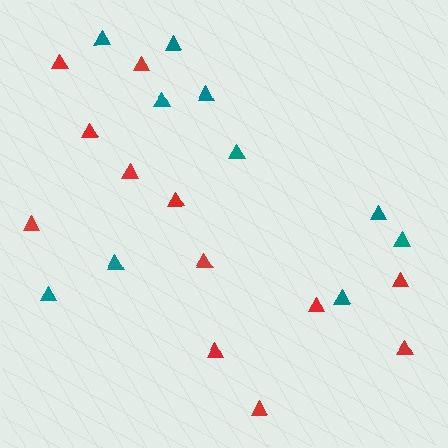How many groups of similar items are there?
There are 2 groups: one group of red triangles (12) and one group of teal triangles (10).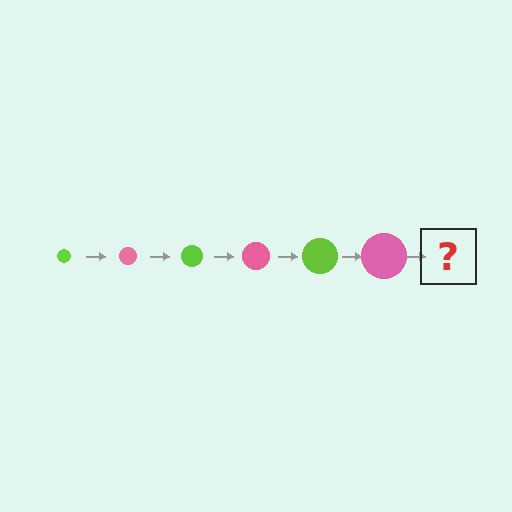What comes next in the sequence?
The next element should be a lime circle, larger than the previous one.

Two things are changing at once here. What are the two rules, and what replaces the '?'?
The two rules are that the circle grows larger each step and the color cycles through lime and pink. The '?' should be a lime circle, larger than the previous one.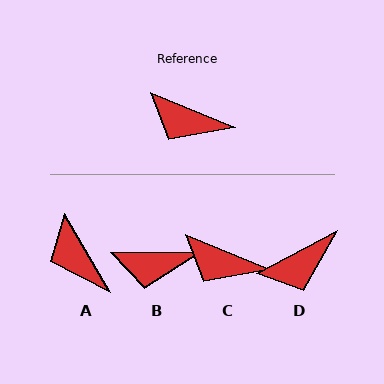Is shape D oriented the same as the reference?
No, it is off by about 50 degrees.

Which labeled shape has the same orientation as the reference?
C.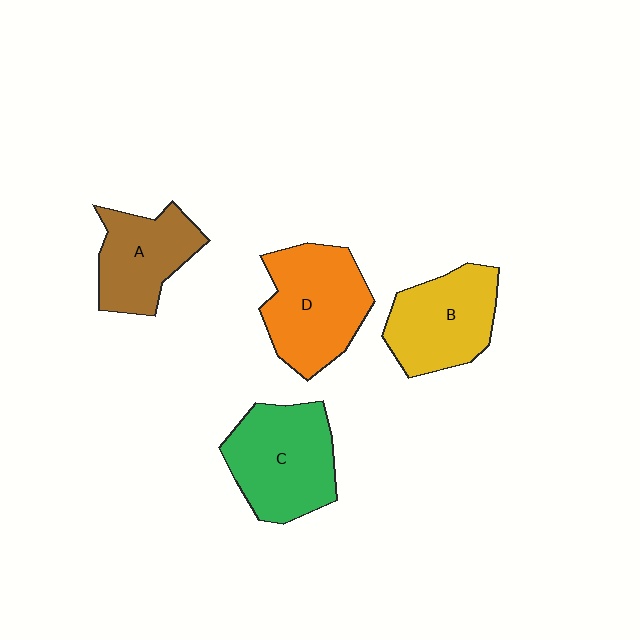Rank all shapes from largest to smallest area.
From largest to smallest: D (orange), C (green), B (yellow), A (brown).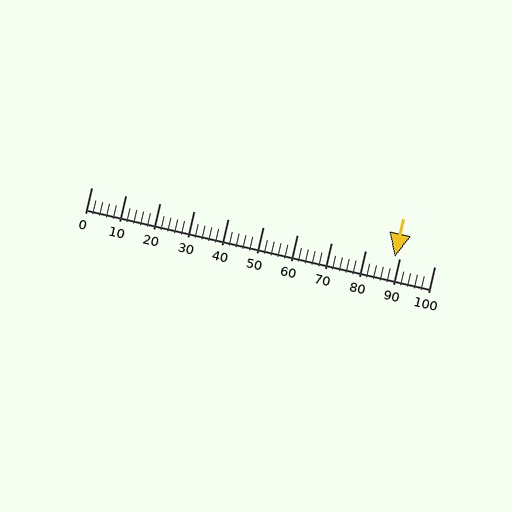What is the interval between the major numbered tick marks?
The major tick marks are spaced 10 units apart.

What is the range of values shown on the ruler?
The ruler shows values from 0 to 100.